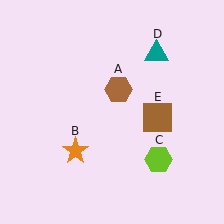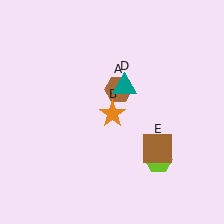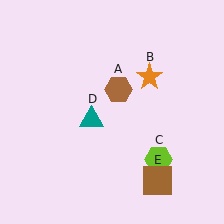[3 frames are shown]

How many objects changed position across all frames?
3 objects changed position: orange star (object B), teal triangle (object D), brown square (object E).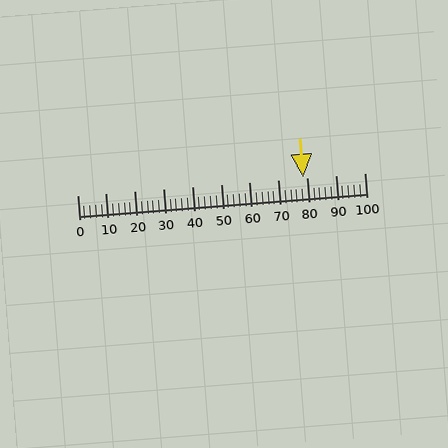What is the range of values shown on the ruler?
The ruler shows values from 0 to 100.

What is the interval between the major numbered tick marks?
The major tick marks are spaced 10 units apart.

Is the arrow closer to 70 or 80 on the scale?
The arrow is closer to 80.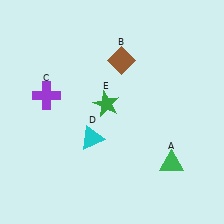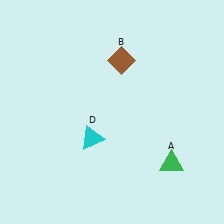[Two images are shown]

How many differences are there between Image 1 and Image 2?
There are 2 differences between the two images.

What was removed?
The purple cross (C), the green star (E) were removed in Image 2.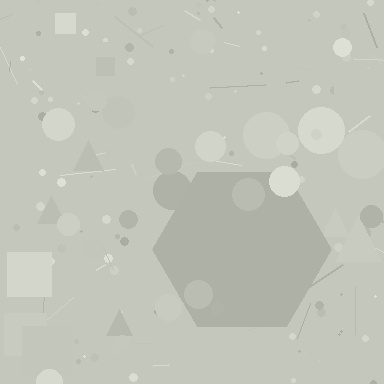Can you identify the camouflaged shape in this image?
The camouflaged shape is a hexagon.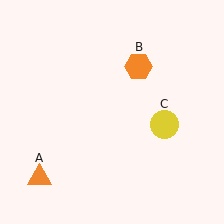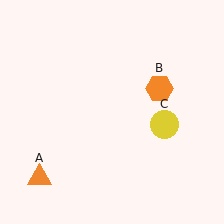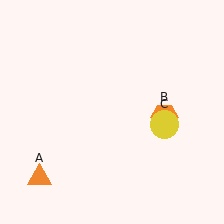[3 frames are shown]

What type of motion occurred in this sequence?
The orange hexagon (object B) rotated clockwise around the center of the scene.